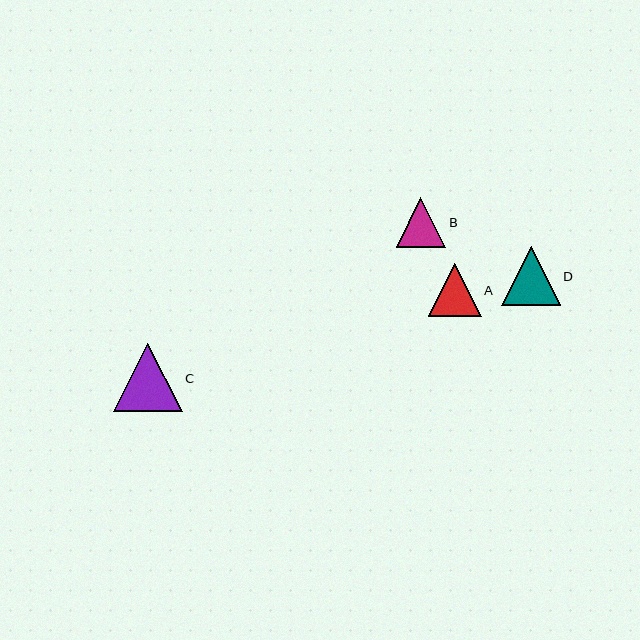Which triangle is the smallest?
Triangle B is the smallest with a size of approximately 49 pixels.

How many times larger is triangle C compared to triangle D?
Triangle C is approximately 1.2 times the size of triangle D.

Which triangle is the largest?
Triangle C is the largest with a size of approximately 68 pixels.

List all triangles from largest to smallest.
From largest to smallest: C, D, A, B.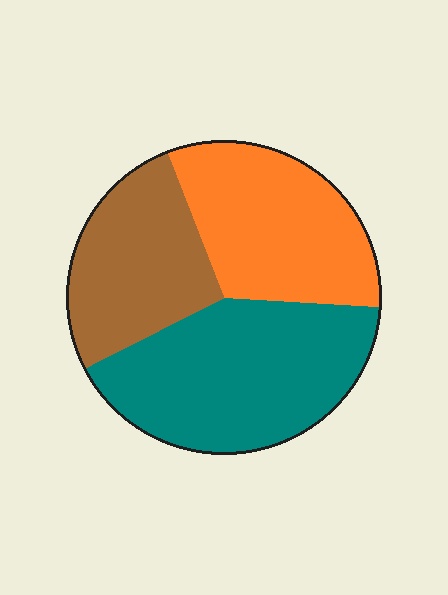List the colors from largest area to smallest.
From largest to smallest: teal, orange, brown.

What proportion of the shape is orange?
Orange covers 32% of the shape.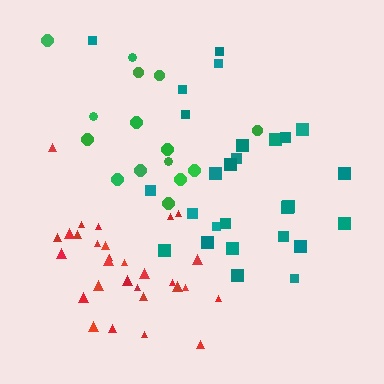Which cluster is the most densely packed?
Red.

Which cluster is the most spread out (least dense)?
Green.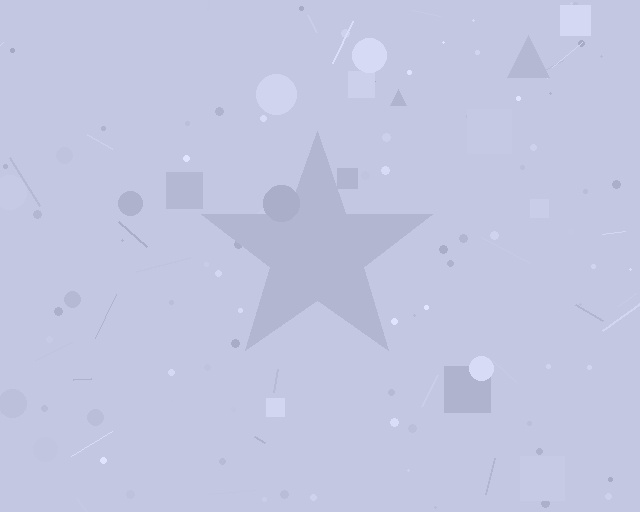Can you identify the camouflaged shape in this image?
The camouflaged shape is a star.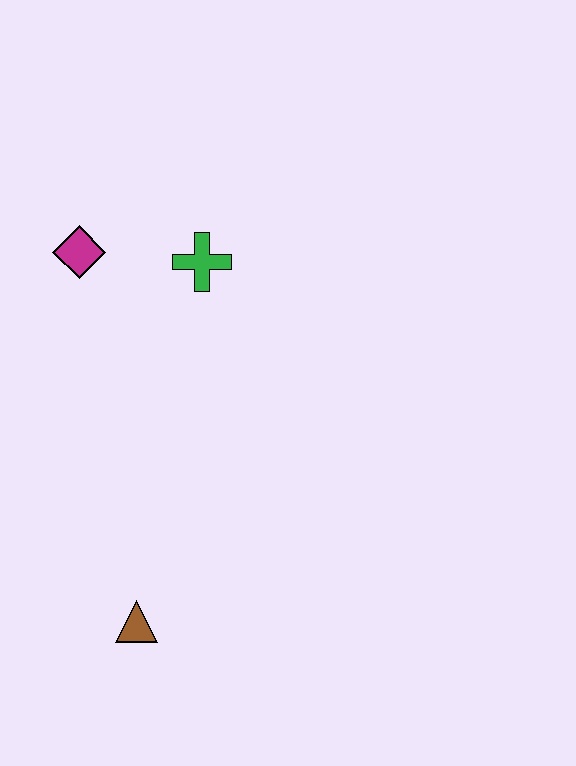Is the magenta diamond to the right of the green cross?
No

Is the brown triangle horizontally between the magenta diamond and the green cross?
Yes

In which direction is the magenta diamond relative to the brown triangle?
The magenta diamond is above the brown triangle.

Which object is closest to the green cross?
The magenta diamond is closest to the green cross.